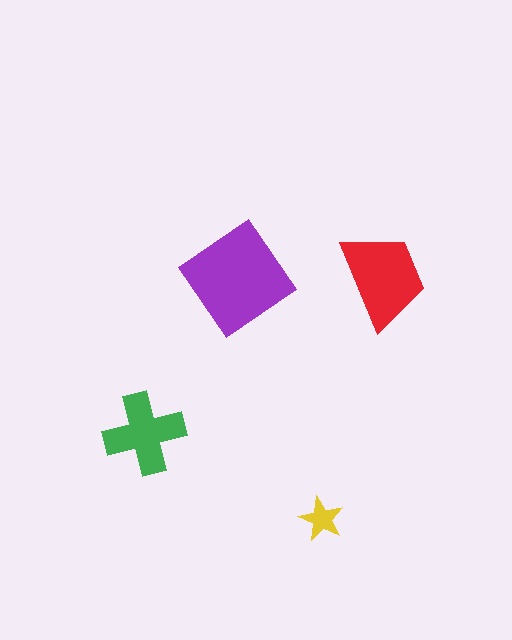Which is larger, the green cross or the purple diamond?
The purple diamond.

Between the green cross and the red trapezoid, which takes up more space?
The red trapezoid.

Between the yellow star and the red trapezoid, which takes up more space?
The red trapezoid.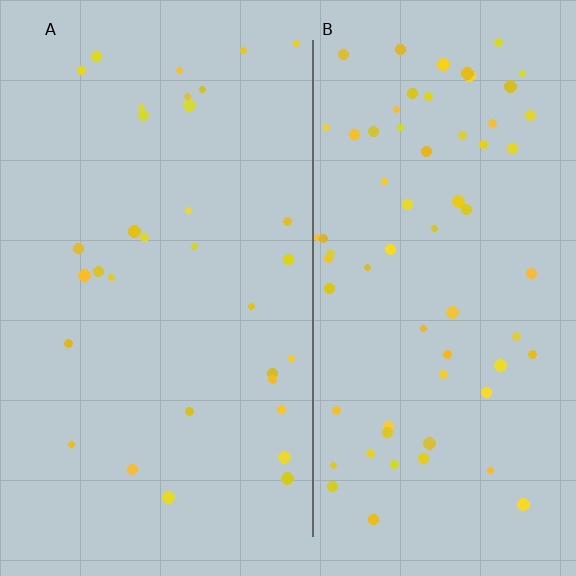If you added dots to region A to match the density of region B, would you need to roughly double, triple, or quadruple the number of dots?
Approximately double.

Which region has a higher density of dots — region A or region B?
B (the right).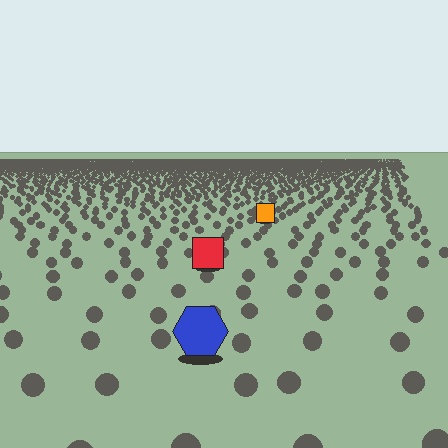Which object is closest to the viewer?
The blue hexagon is closest. The texture marks near it are larger and more spread out.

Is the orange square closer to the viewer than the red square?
No. The red square is closer — you can tell from the texture gradient: the ground texture is coarser near it.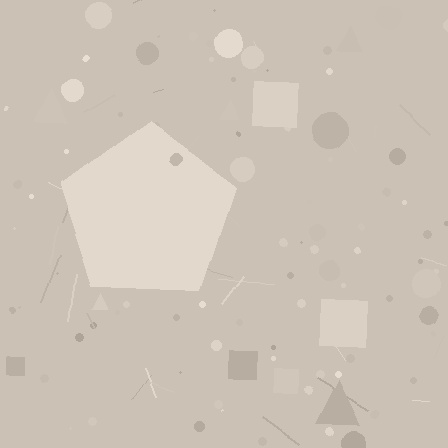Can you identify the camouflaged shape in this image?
The camouflaged shape is a pentagon.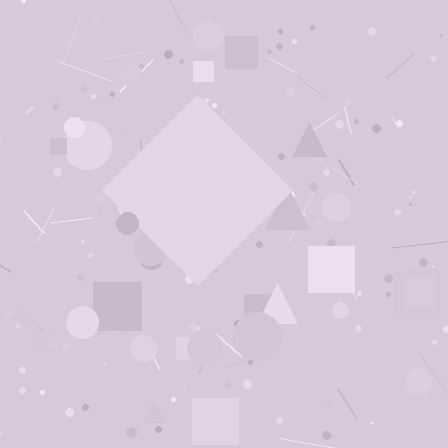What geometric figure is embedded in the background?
A diamond is embedded in the background.